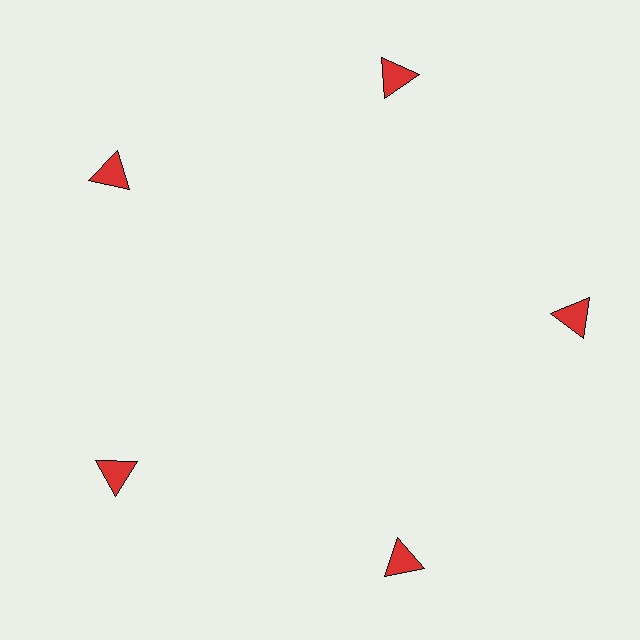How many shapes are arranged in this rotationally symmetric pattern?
There are 5 shapes, arranged in 5 groups of 1.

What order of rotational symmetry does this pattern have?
This pattern has 5-fold rotational symmetry.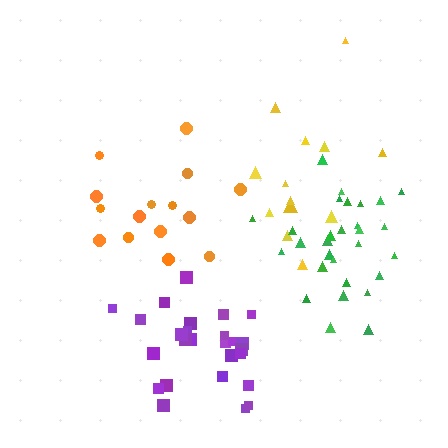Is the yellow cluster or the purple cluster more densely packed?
Purple.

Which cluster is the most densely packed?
Green.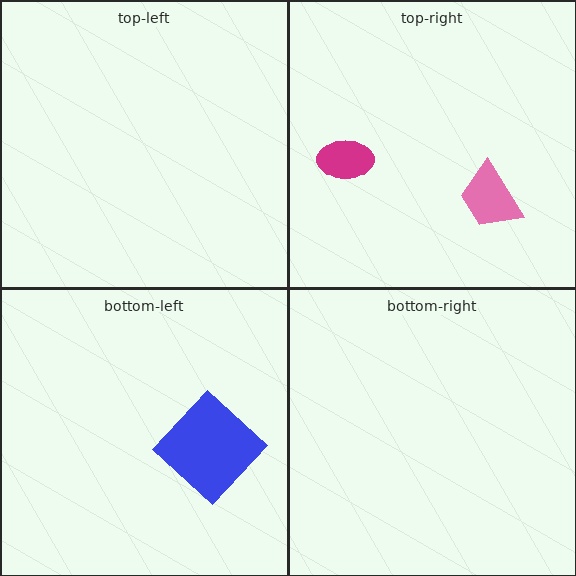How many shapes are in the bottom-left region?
1.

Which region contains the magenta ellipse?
The top-right region.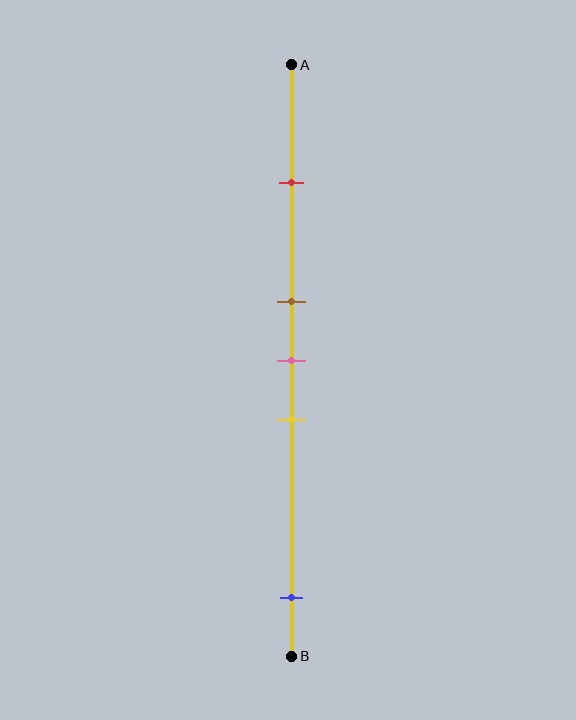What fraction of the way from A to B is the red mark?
The red mark is approximately 20% (0.2) of the way from A to B.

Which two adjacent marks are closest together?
The brown and pink marks are the closest adjacent pair.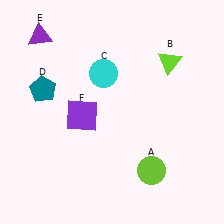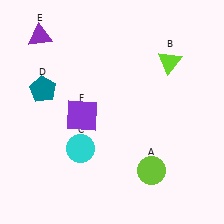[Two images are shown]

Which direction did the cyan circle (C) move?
The cyan circle (C) moved down.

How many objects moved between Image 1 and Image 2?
1 object moved between the two images.